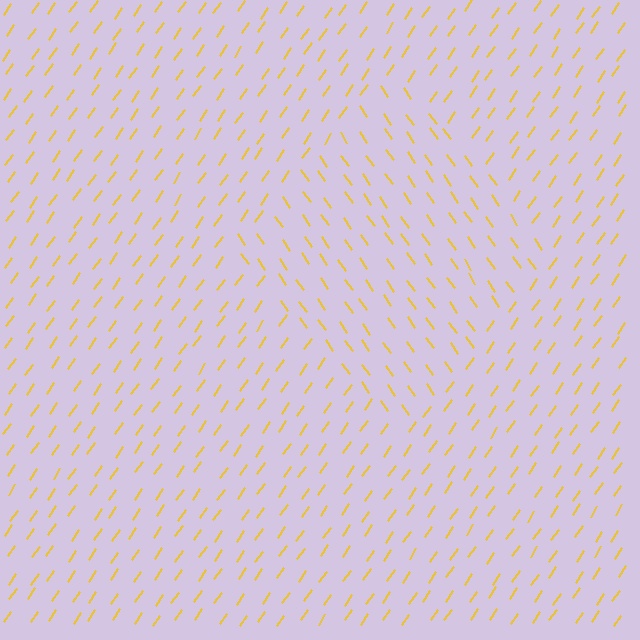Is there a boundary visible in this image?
Yes, there is a texture boundary formed by a change in line orientation.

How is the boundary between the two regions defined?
The boundary is defined purely by a change in line orientation (approximately 70 degrees difference). All lines are the same color and thickness.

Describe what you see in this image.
The image is filled with small yellow line segments. A diamond region in the image has lines oriented differently from the surrounding lines, creating a visible texture boundary.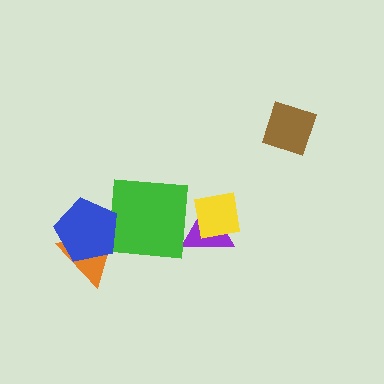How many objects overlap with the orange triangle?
1 object overlaps with the orange triangle.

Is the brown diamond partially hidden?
No, no other shape covers it.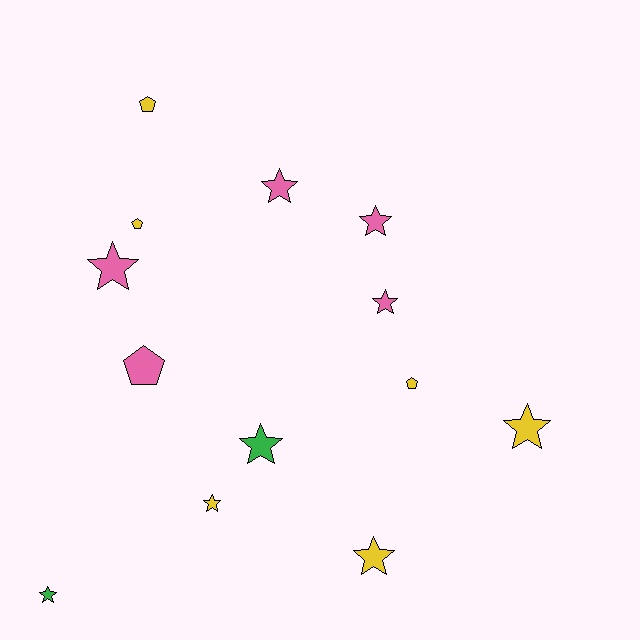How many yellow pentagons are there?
There are 3 yellow pentagons.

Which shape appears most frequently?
Star, with 9 objects.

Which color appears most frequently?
Yellow, with 6 objects.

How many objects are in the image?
There are 13 objects.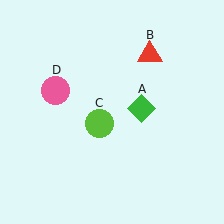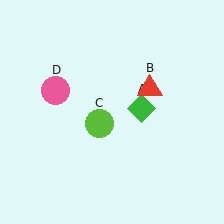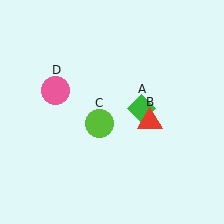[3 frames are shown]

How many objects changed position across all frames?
1 object changed position: red triangle (object B).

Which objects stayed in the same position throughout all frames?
Green diamond (object A) and lime circle (object C) and pink circle (object D) remained stationary.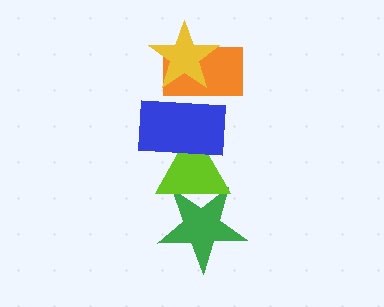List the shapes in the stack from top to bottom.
From top to bottom: the yellow star, the orange rectangle, the blue rectangle, the lime triangle, the green star.